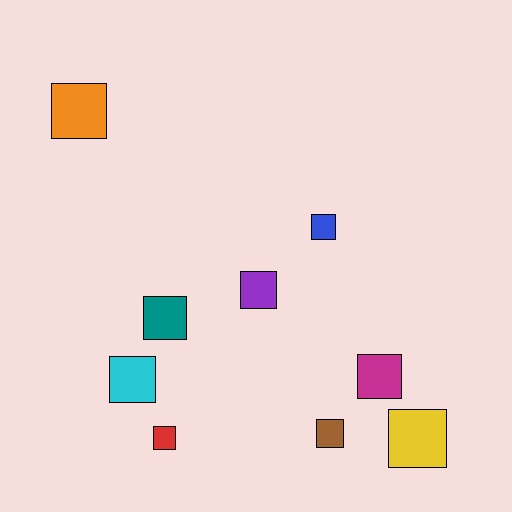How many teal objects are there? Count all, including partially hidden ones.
There is 1 teal object.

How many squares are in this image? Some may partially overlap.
There are 9 squares.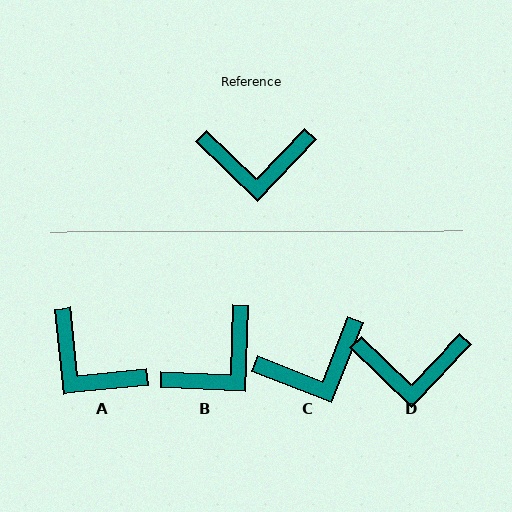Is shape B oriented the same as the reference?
No, it is off by about 42 degrees.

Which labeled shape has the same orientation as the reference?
D.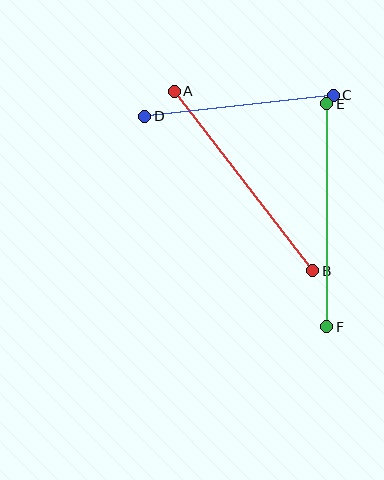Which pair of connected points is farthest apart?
Points A and B are farthest apart.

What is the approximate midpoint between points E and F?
The midpoint is at approximately (327, 215) pixels.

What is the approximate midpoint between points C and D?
The midpoint is at approximately (239, 106) pixels.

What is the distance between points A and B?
The distance is approximately 226 pixels.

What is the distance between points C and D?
The distance is approximately 189 pixels.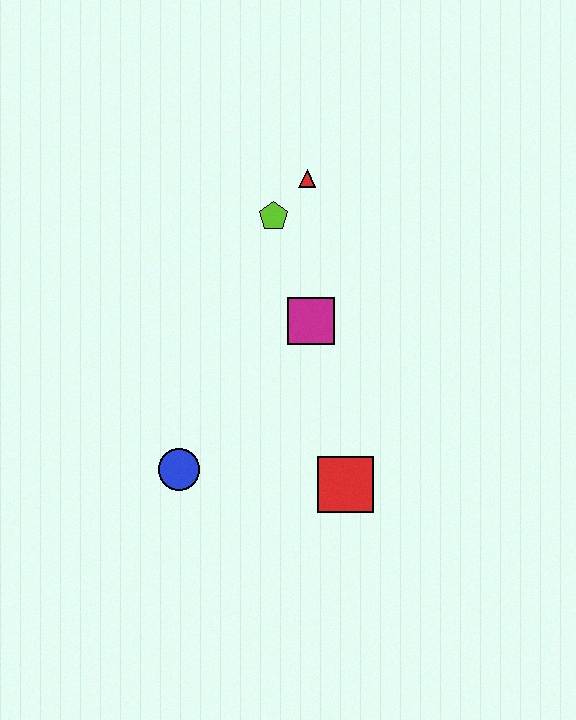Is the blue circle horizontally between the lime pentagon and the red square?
No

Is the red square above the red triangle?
No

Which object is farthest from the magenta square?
The blue circle is farthest from the magenta square.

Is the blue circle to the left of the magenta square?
Yes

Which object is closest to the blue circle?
The red square is closest to the blue circle.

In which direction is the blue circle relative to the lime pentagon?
The blue circle is below the lime pentagon.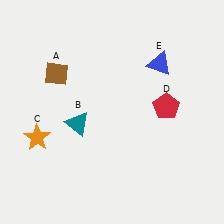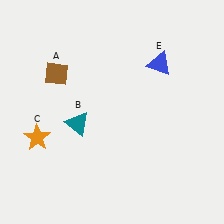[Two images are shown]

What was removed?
The red pentagon (D) was removed in Image 2.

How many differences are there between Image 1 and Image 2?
There is 1 difference between the two images.